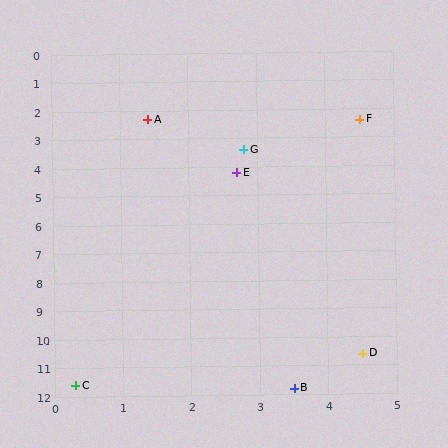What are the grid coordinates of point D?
Point D is at approximately (4.5, 10.6).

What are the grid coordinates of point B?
Point B is at approximately (3.5, 11.8).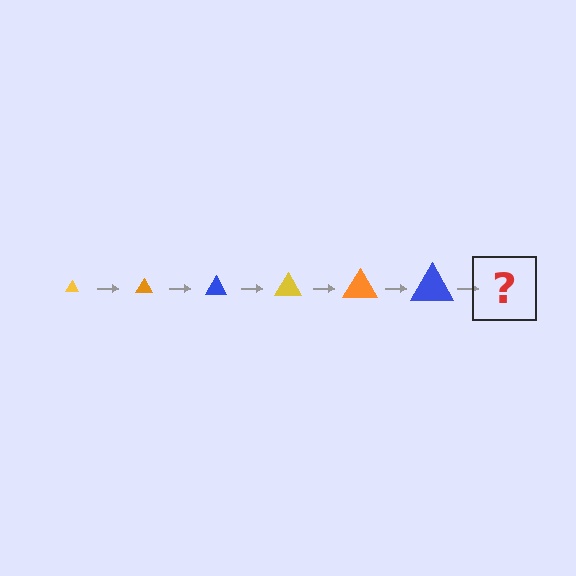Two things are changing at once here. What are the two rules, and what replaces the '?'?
The two rules are that the triangle grows larger each step and the color cycles through yellow, orange, and blue. The '?' should be a yellow triangle, larger than the previous one.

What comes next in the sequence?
The next element should be a yellow triangle, larger than the previous one.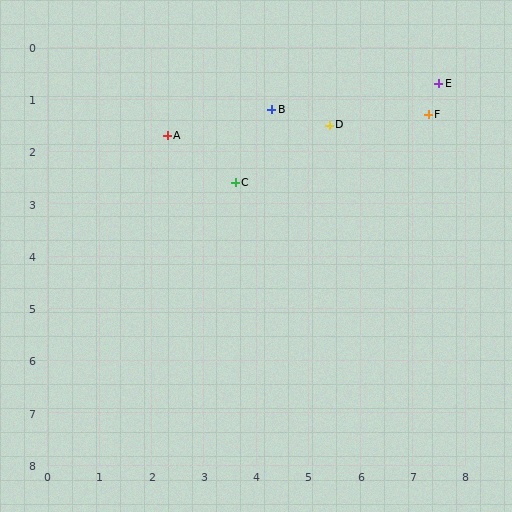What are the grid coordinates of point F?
Point F is at approximately (7.3, 1.3).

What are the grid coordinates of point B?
Point B is at approximately (4.3, 1.2).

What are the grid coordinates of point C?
Point C is at approximately (3.6, 2.6).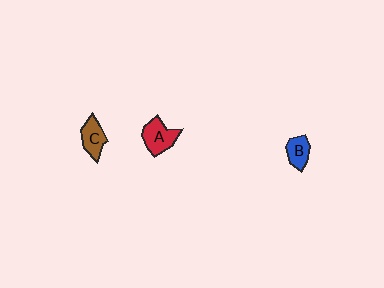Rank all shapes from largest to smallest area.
From largest to smallest: A (red), C (brown), B (blue).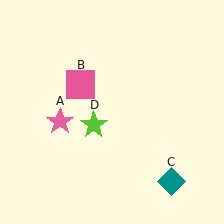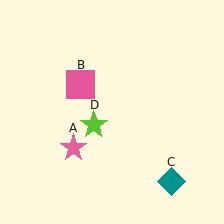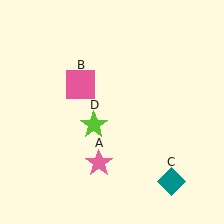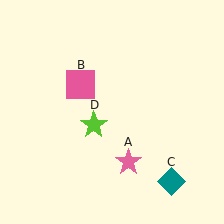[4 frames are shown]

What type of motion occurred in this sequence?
The pink star (object A) rotated counterclockwise around the center of the scene.